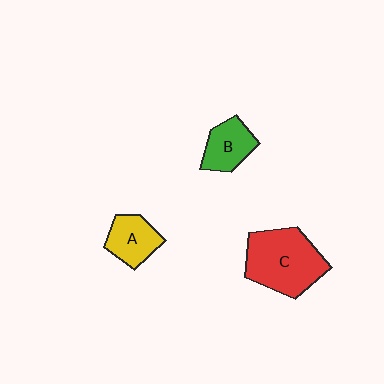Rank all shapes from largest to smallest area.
From largest to smallest: C (red), B (green), A (yellow).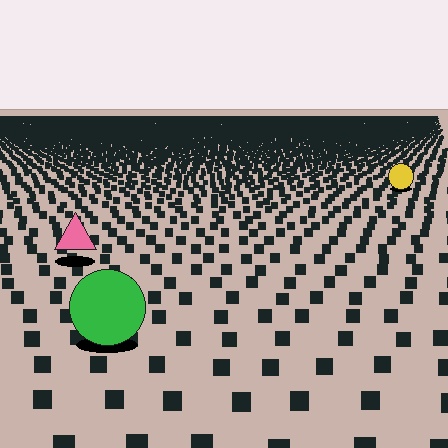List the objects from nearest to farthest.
From nearest to farthest: the green circle, the pink triangle, the yellow circle.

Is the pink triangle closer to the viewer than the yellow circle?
Yes. The pink triangle is closer — you can tell from the texture gradient: the ground texture is coarser near it.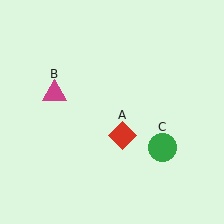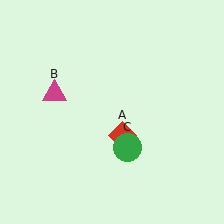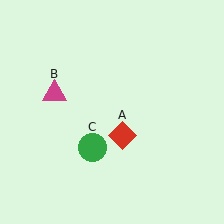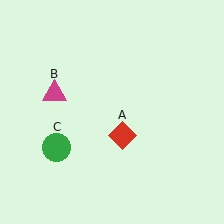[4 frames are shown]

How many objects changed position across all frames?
1 object changed position: green circle (object C).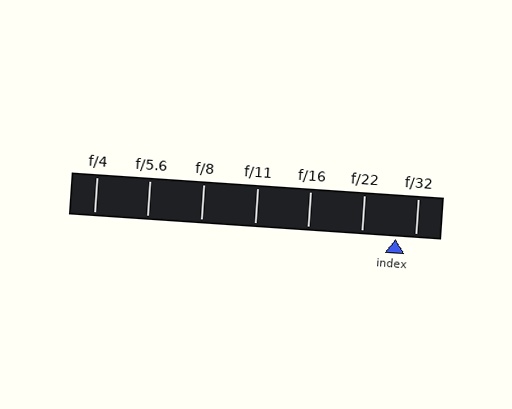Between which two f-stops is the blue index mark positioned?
The index mark is between f/22 and f/32.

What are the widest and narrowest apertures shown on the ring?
The widest aperture shown is f/4 and the narrowest is f/32.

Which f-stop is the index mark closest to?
The index mark is closest to f/32.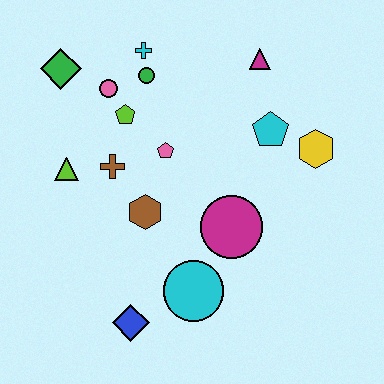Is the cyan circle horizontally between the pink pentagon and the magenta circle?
Yes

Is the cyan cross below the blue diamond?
No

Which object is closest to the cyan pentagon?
The yellow hexagon is closest to the cyan pentagon.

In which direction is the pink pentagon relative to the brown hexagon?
The pink pentagon is above the brown hexagon.